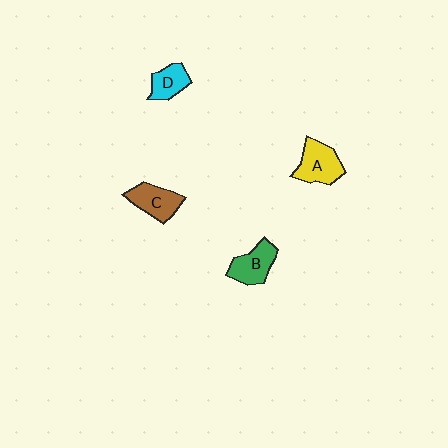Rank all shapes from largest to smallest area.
From largest to smallest: A (yellow), C (brown), B (green), D (cyan).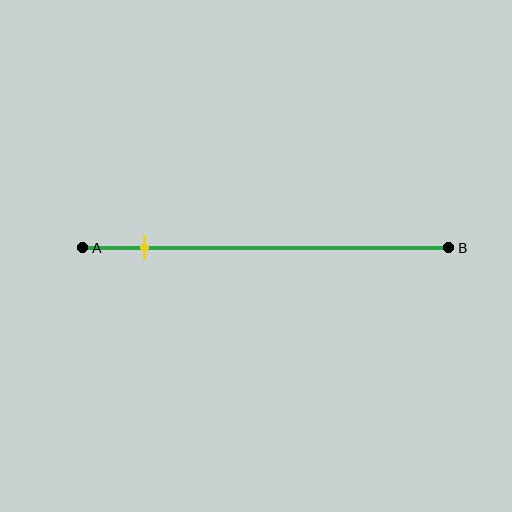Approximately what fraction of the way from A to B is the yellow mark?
The yellow mark is approximately 15% of the way from A to B.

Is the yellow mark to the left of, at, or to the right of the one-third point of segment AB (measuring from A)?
The yellow mark is to the left of the one-third point of segment AB.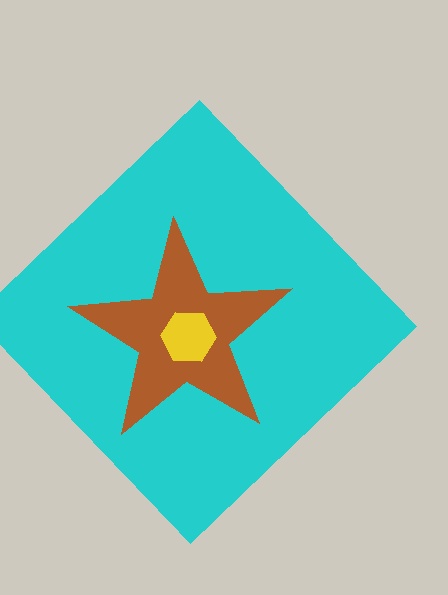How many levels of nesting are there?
3.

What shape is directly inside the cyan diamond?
The brown star.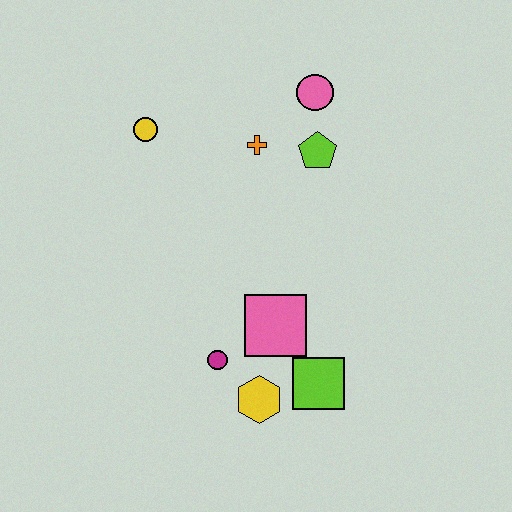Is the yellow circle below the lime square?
No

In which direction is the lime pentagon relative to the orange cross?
The lime pentagon is to the right of the orange cross.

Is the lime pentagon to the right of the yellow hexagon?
Yes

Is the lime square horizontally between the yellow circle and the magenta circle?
No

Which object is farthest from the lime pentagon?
The yellow hexagon is farthest from the lime pentagon.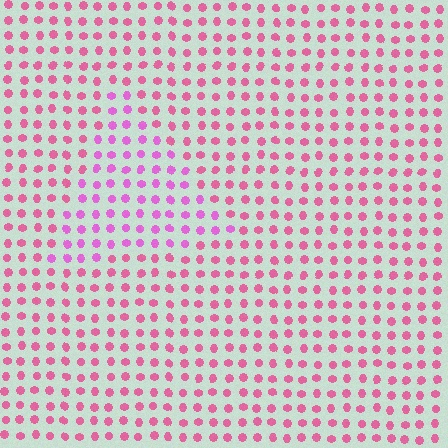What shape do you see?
I see a triangle.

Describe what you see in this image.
The image is filled with small pink elements in a uniform arrangement. A triangle-shaped region is visible where the elements are tinted to a slightly different hue, forming a subtle color boundary.